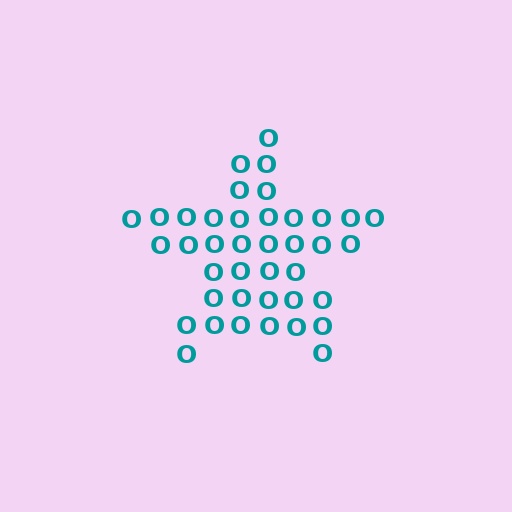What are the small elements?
The small elements are letter O's.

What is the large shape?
The large shape is a star.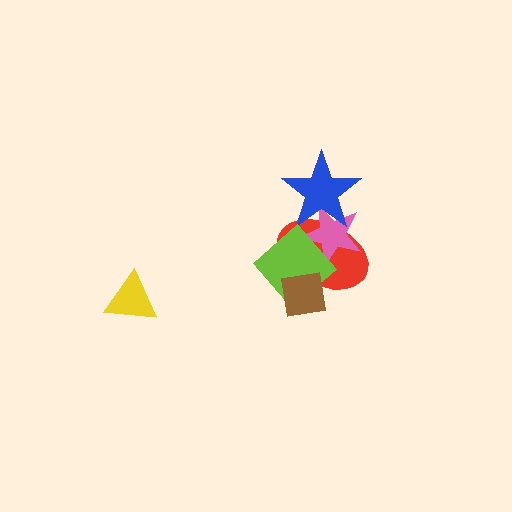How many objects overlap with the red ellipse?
4 objects overlap with the red ellipse.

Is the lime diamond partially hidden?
Yes, it is partially covered by another shape.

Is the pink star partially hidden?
Yes, it is partially covered by another shape.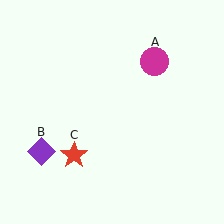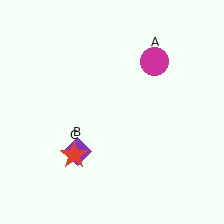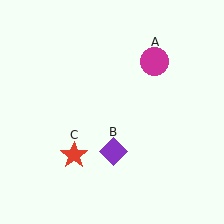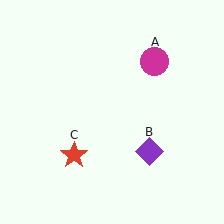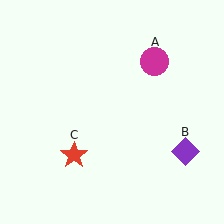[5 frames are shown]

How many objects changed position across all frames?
1 object changed position: purple diamond (object B).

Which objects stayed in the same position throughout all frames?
Magenta circle (object A) and red star (object C) remained stationary.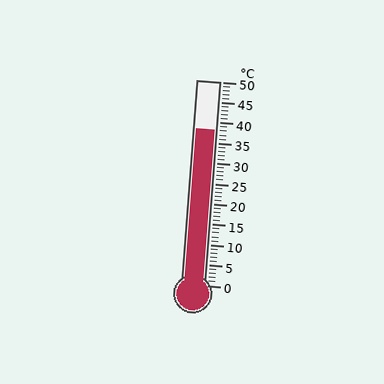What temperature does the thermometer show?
The thermometer shows approximately 38°C.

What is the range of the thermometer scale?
The thermometer scale ranges from 0°C to 50°C.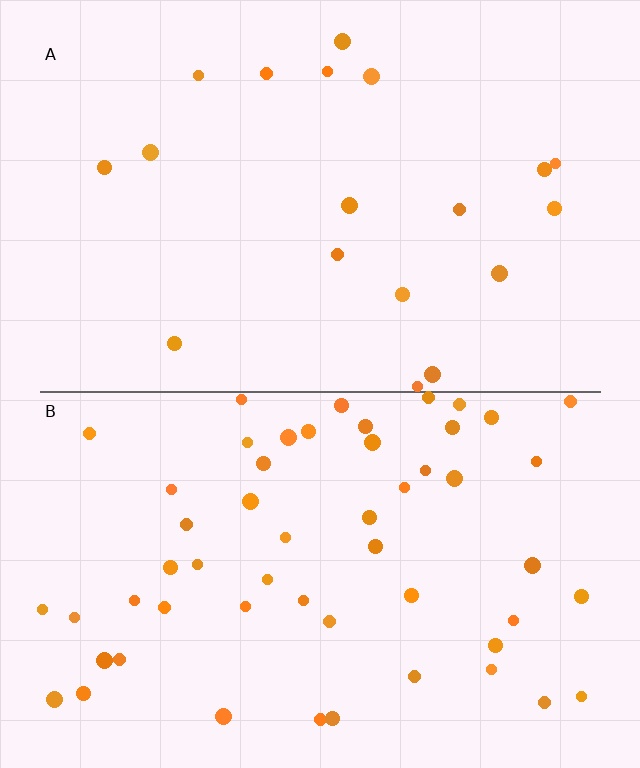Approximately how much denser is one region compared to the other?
Approximately 2.9× — region B over region A.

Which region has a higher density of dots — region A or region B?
B (the bottom).